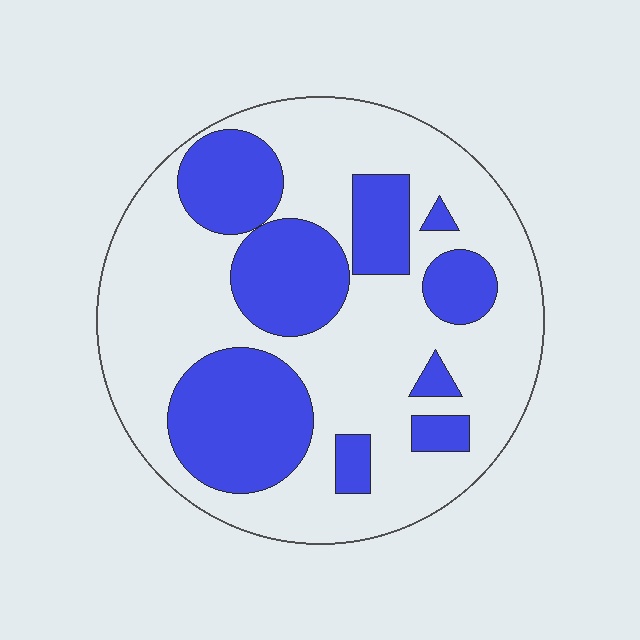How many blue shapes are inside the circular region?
9.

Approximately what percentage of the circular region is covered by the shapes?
Approximately 35%.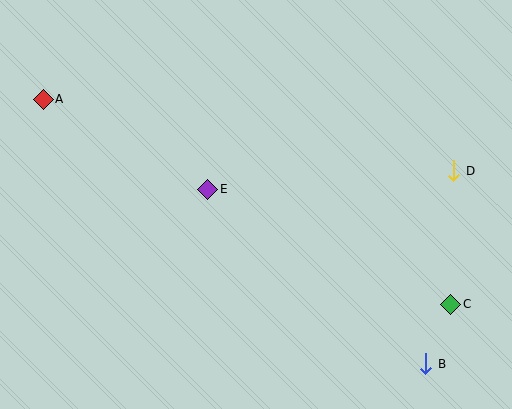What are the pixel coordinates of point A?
Point A is at (43, 99).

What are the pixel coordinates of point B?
Point B is at (426, 364).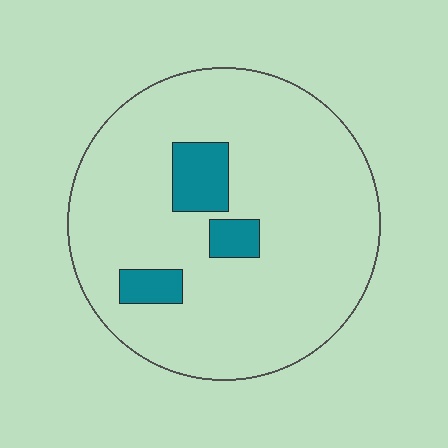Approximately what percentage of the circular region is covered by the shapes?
Approximately 10%.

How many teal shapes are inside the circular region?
3.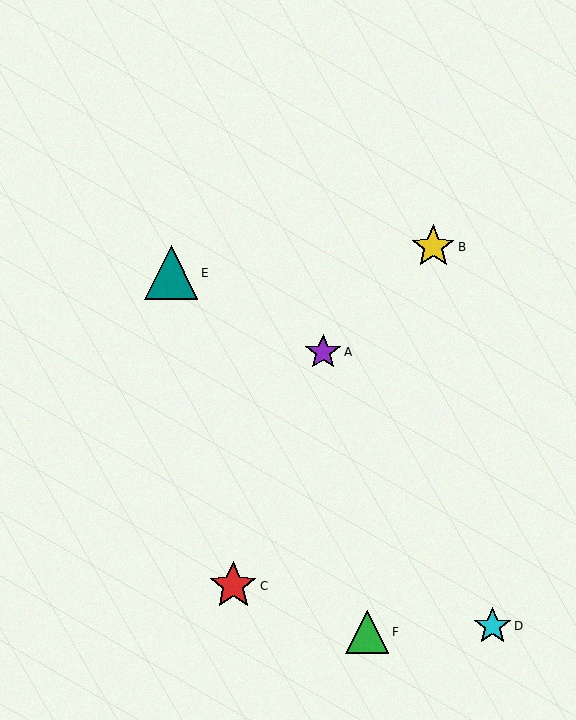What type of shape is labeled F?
Shape F is a green triangle.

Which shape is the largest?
The teal triangle (labeled E) is the largest.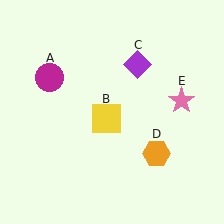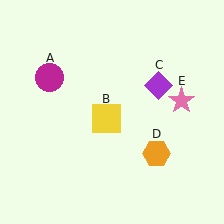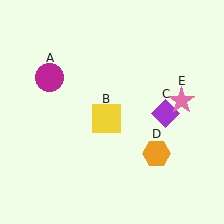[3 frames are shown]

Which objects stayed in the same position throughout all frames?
Magenta circle (object A) and yellow square (object B) and orange hexagon (object D) and pink star (object E) remained stationary.